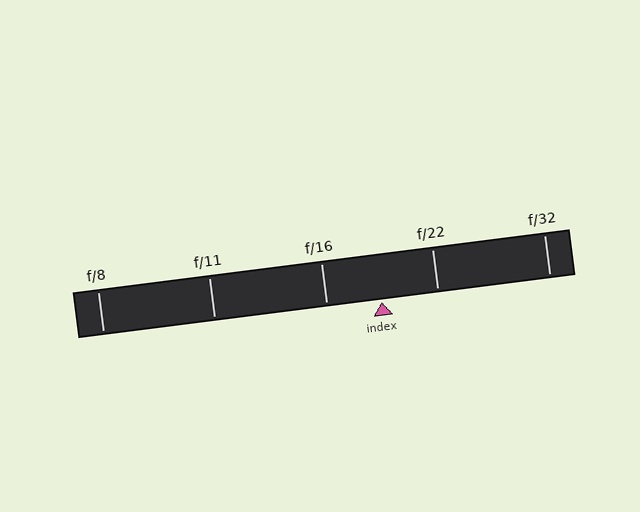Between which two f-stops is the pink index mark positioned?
The index mark is between f/16 and f/22.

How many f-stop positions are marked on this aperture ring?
There are 5 f-stop positions marked.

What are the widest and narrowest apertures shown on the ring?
The widest aperture shown is f/8 and the narrowest is f/32.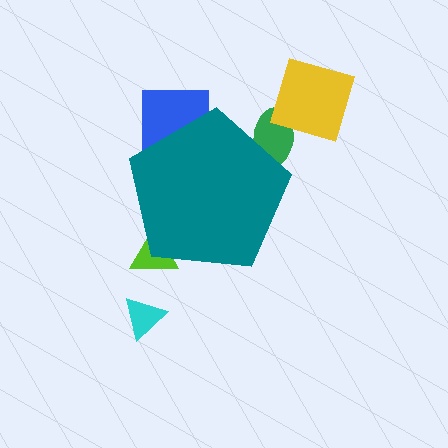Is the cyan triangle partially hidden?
No, the cyan triangle is fully visible.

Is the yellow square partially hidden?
No, the yellow square is fully visible.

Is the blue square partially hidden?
Yes, the blue square is partially hidden behind the teal pentagon.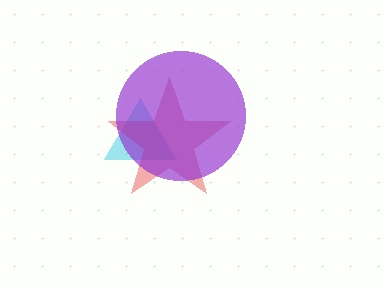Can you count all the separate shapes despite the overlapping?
Yes, there are 3 separate shapes.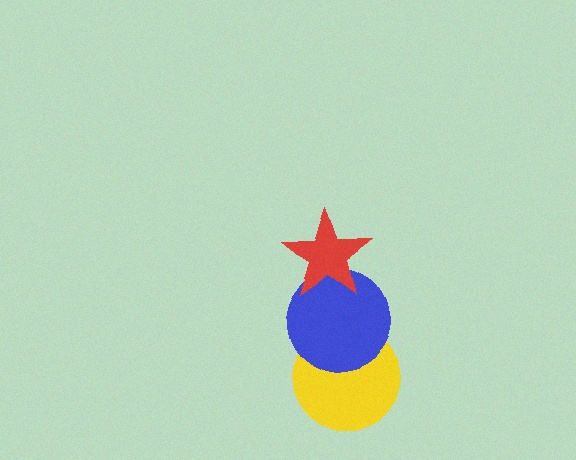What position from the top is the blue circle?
The blue circle is 2nd from the top.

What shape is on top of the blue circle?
The red star is on top of the blue circle.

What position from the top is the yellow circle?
The yellow circle is 3rd from the top.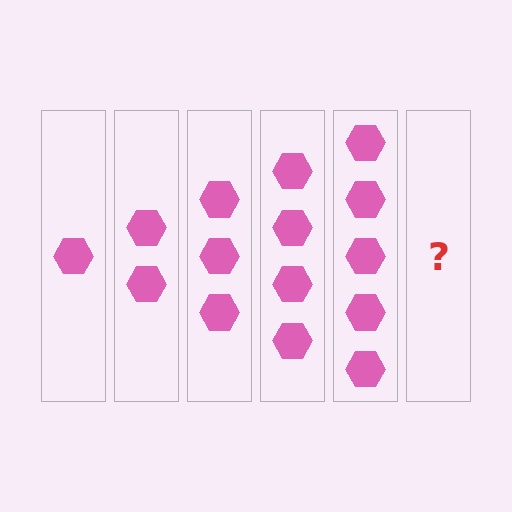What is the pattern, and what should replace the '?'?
The pattern is that each step adds one more hexagon. The '?' should be 6 hexagons.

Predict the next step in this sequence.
The next step is 6 hexagons.